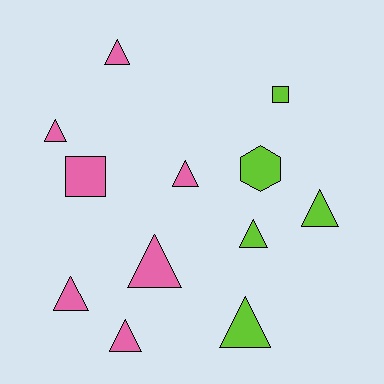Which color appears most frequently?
Pink, with 7 objects.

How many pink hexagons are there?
There are no pink hexagons.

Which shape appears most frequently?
Triangle, with 9 objects.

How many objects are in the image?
There are 12 objects.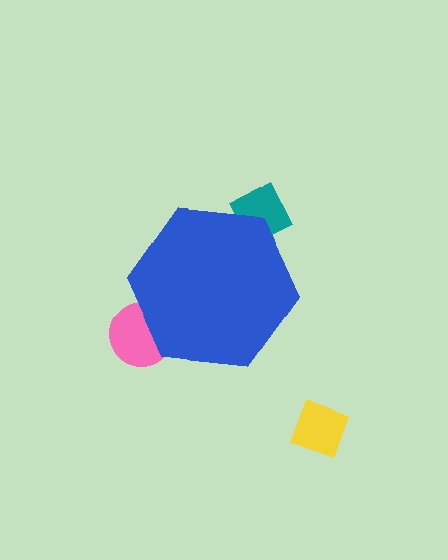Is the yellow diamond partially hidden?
No, the yellow diamond is fully visible.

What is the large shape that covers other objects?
A blue hexagon.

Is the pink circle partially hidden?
Yes, the pink circle is partially hidden behind the blue hexagon.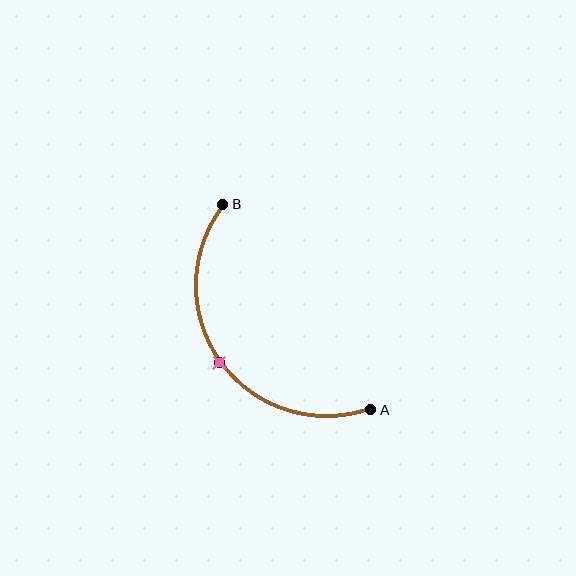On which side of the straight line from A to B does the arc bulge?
The arc bulges below and to the left of the straight line connecting A and B.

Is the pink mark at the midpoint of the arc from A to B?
Yes. The pink mark lies on the arc at equal arc-length from both A and B — it is the arc midpoint.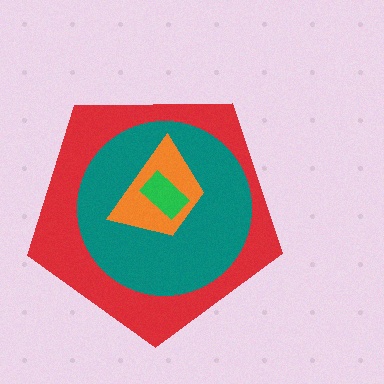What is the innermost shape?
The green rectangle.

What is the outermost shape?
The red pentagon.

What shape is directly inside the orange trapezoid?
The green rectangle.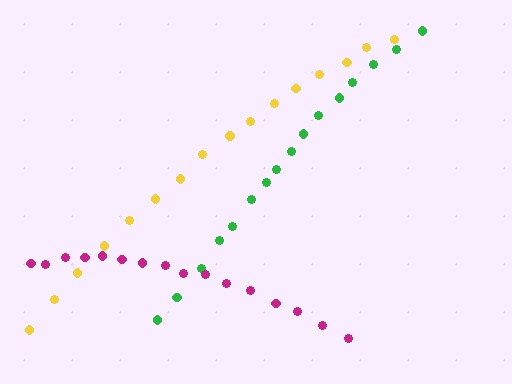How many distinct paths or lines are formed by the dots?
There are 3 distinct paths.